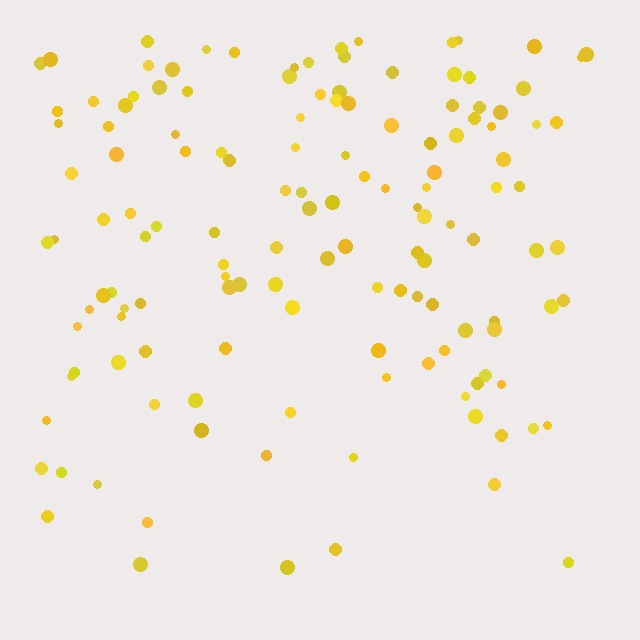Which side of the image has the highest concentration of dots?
The top.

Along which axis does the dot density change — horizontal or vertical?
Vertical.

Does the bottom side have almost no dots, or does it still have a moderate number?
Still a moderate number, just noticeably fewer than the top.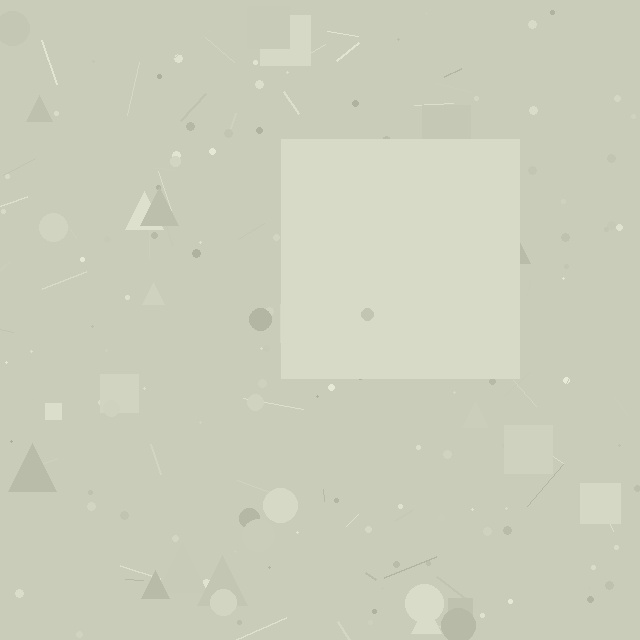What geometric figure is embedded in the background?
A square is embedded in the background.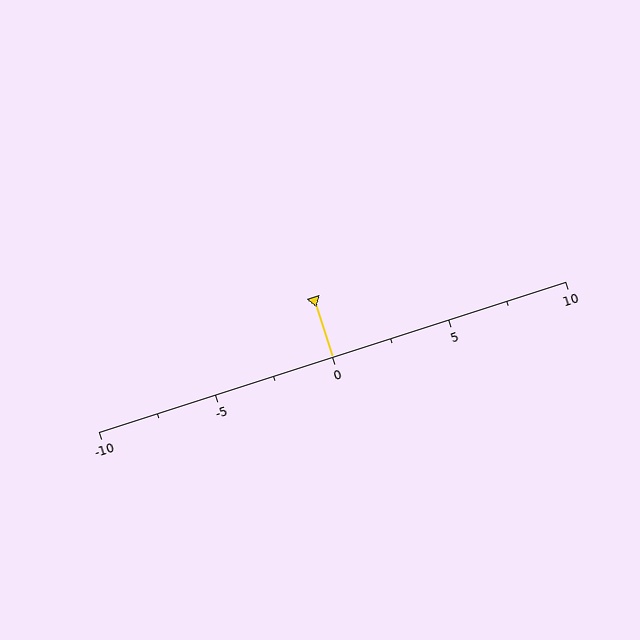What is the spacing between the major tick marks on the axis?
The major ticks are spaced 5 apart.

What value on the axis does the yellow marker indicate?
The marker indicates approximately 0.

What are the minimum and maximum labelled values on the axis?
The axis runs from -10 to 10.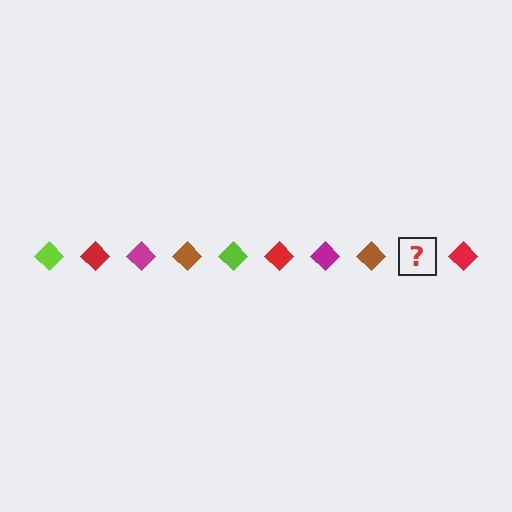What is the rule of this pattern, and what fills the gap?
The rule is that the pattern cycles through lime, red, magenta, brown diamonds. The gap should be filled with a lime diamond.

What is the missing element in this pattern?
The missing element is a lime diamond.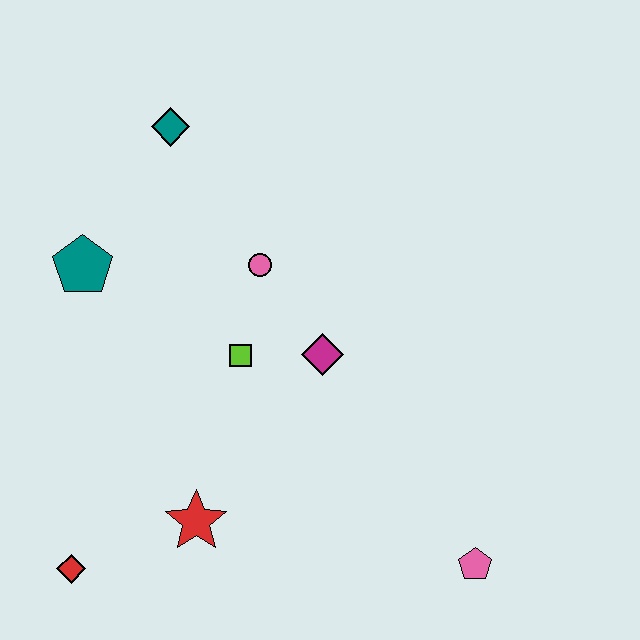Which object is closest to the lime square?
The magenta diamond is closest to the lime square.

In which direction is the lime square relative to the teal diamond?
The lime square is below the teal diamond.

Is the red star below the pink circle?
Yes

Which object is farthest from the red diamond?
The teal diamond is farthest from the red diamond.